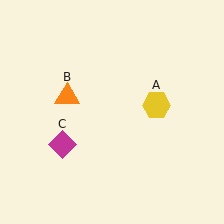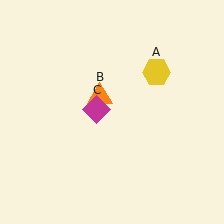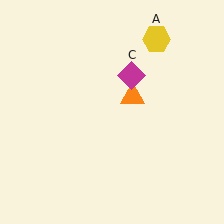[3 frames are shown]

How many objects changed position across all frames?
3 objects changed position: yellow hexagon (object A), orange triangle (object B), magenta diamond (object C).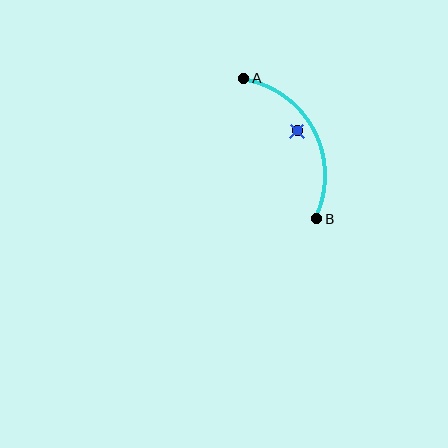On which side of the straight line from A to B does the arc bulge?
The arc bulges to the right of the straight line connecting A and B.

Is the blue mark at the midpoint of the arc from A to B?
No — the blue mark does not lie on the arc at all. It sits slightly inside the curve.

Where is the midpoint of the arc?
The arc midpoint is the point on the curve farthest from the straight line joining A and B. It sits to the right of that line.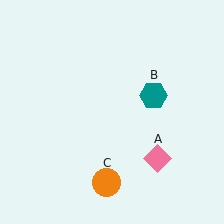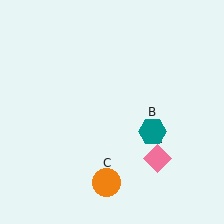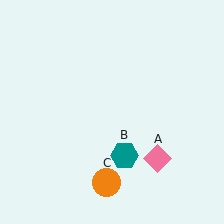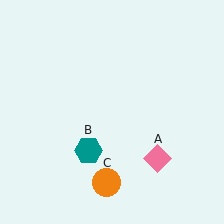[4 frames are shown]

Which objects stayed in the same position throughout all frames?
Pink diamond (object A) and orange circle (object C) remained stationary.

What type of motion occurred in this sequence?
The teal hexagon (object B) rotated clockwise around the center of the scene.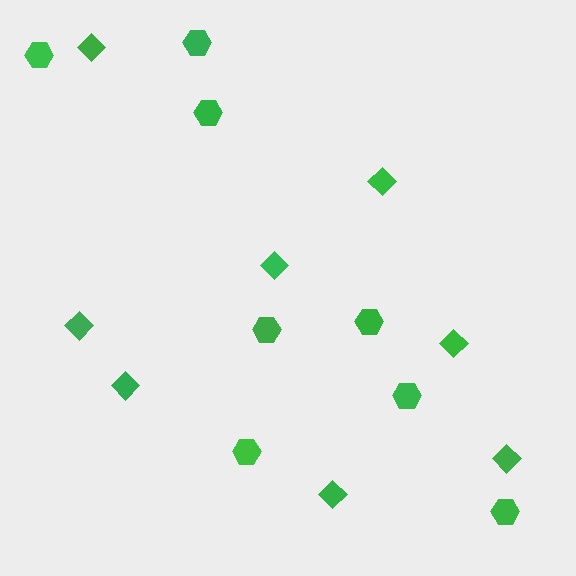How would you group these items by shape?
There are 2 groups: one group of diamonds (8) and one group of hexagons (8).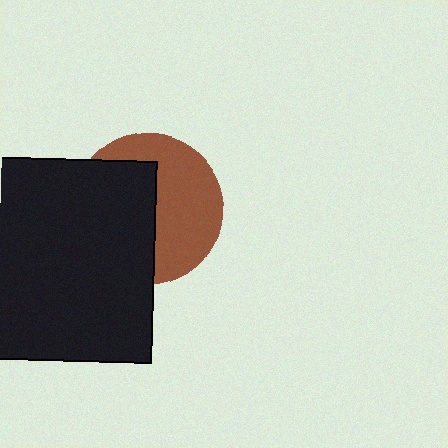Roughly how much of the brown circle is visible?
About half of it is visible (roughly 51%).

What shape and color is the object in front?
The object in front is a black square.